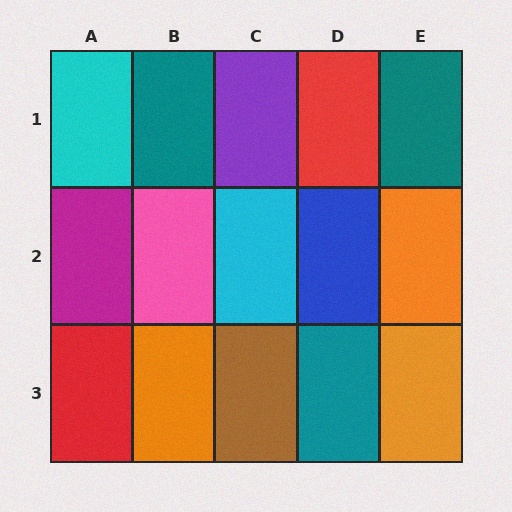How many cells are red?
2 cells are red.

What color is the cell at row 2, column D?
Blue.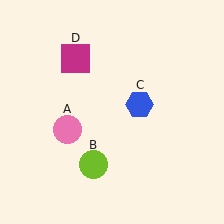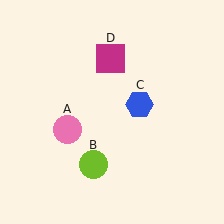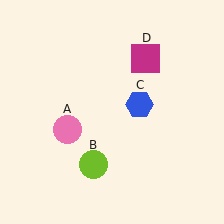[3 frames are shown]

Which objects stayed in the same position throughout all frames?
Pink circle (object A) and lime circle (object B) and blue hexagon (object C) remained stationary.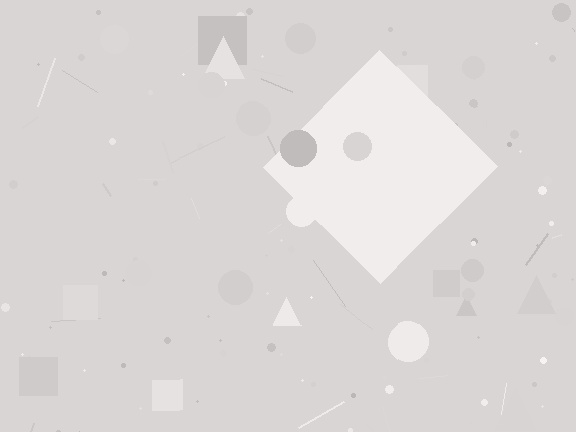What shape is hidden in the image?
A diamond is hidden in the image.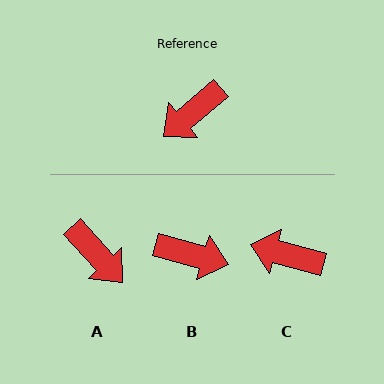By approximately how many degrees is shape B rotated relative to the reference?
Approximately 124 degrees counter-clockwise.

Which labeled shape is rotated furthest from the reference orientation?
B, about 124 degrees away.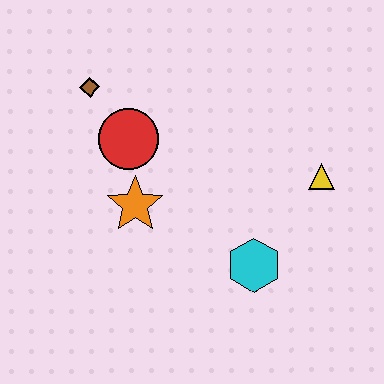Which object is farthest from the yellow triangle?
The brown diamond is farthest from the yellow triangle.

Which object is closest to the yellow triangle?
The cyan hexagon is closest to the yellow triangle.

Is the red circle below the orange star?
No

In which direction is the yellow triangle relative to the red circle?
The yellow triangle is to the right of the red circle.